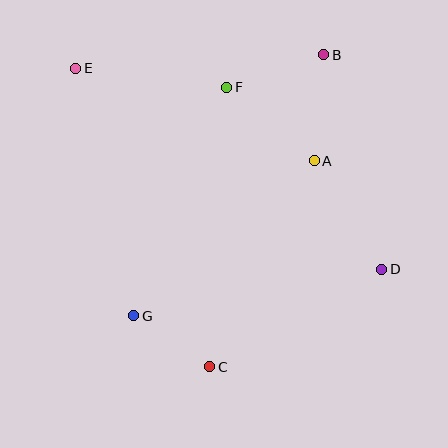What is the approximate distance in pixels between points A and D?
The distance between A and D is approximately 128 pixels.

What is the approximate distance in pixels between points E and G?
The distance between E and G is approximately 254 pixels.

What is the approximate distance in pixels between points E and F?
The distance between E and F is approximately 152 pixels.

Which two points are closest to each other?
Points C and G are closest to each other.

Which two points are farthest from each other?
Points D and E are farthest from each other.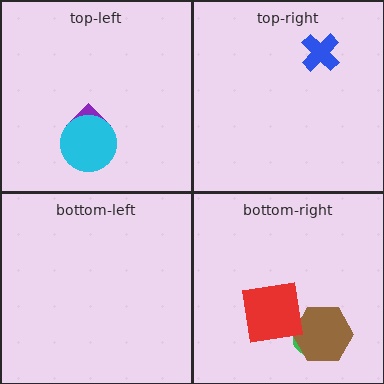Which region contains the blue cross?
The top-right region.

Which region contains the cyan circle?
The top-left region.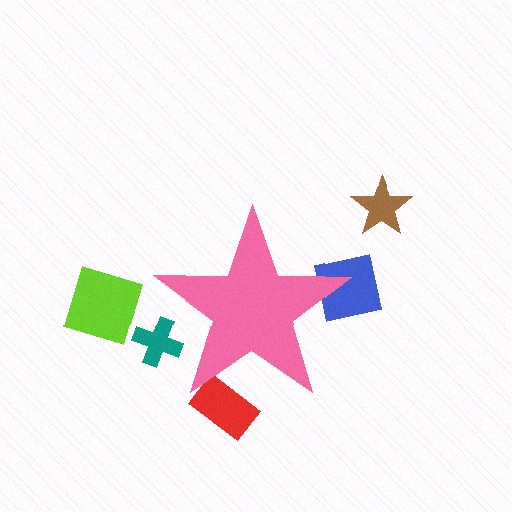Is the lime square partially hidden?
No, the lime square is fully visible.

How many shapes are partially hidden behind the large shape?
3 shapes are partially hidden.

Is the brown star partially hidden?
No, the brown star is fully visible.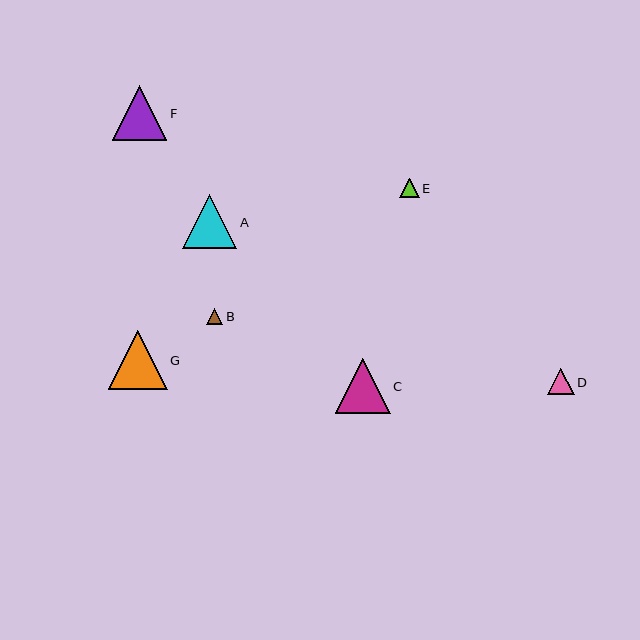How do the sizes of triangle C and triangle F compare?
Triangle C and triangle F are approximately the same size.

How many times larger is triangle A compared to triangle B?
Triangle A is approximately 3.4 times the size of triangle B.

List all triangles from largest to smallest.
From largest to smallest: G, C, F, A, D, E, B.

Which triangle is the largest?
Triangle G is the largest with a size of approximately 58 pixels.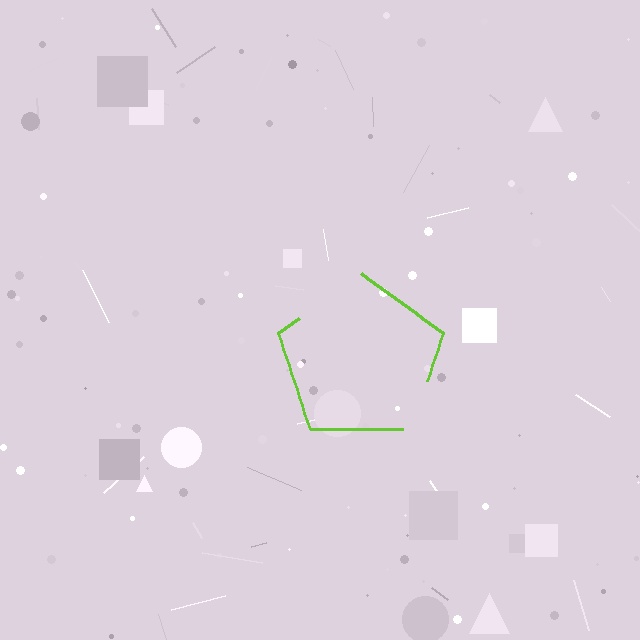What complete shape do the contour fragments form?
The contour fragments form a pentagon.